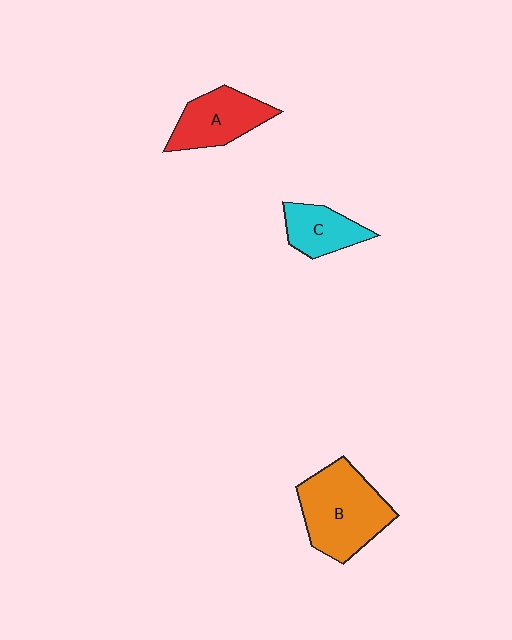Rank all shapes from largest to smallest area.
From largest to smallest: B (orange), A (red), C (cyan).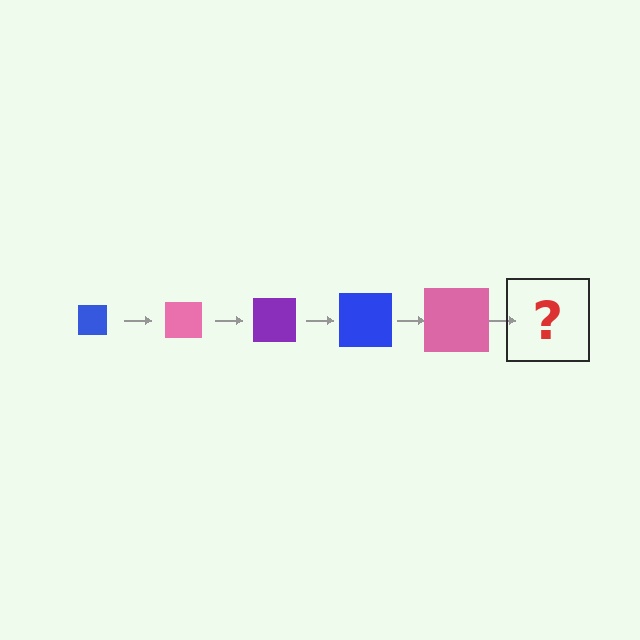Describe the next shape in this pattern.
It should be a purple square, larger than the previous one.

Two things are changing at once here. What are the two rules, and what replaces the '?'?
The two rules are that the square grows larger each step and the color cycles through blue, pink, and purple. The '?' should be a purple square, larger than the previous one.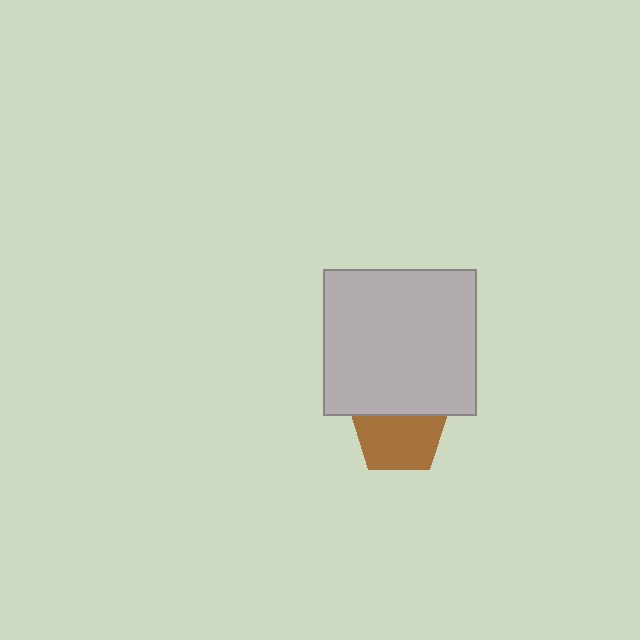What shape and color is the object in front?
The object in front is a light gray rectangle.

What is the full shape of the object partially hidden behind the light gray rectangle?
The partially hidden object is a brown pentagon.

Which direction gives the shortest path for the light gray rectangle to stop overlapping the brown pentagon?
Moving up gives the shortest separation.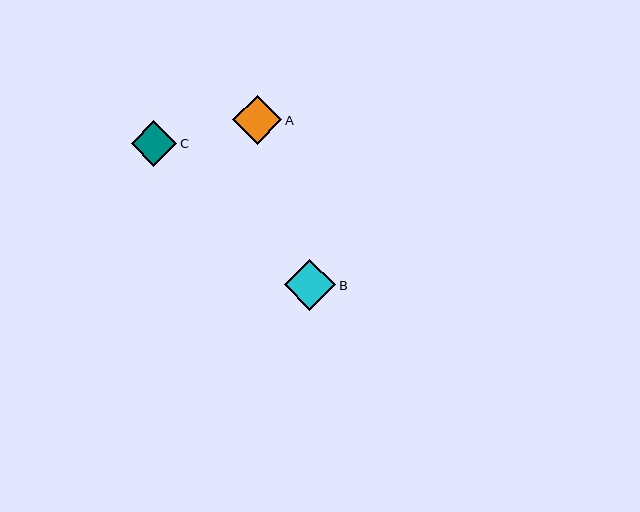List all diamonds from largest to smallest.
From largest to smallest: B, A, C.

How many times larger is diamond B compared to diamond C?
Diamond B is approximately 1.1 times the size of diamond C.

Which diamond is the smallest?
Diamond C is the smallest with a size of approximately 46 pixels.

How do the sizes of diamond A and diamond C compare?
Diamond A and diamond C are approximately the same size.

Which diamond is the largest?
Diamond B is the largest with a size of approximately 52 pixels.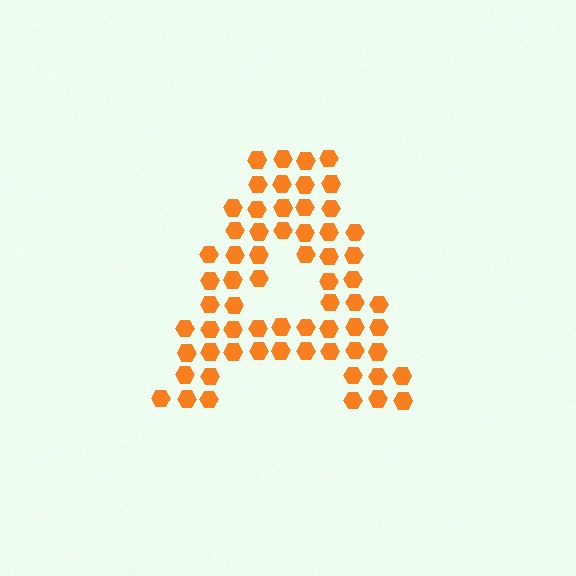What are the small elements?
The small elements are hexagons.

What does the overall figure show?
The overall figure shows the letter A.